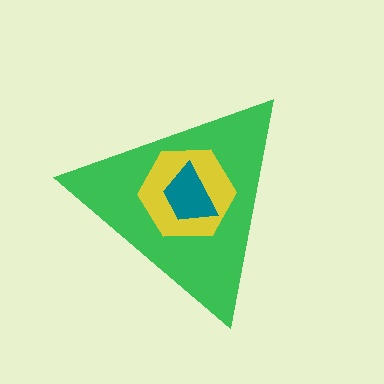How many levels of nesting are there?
3.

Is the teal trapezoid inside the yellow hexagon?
Yes.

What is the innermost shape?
The teal trapezoid.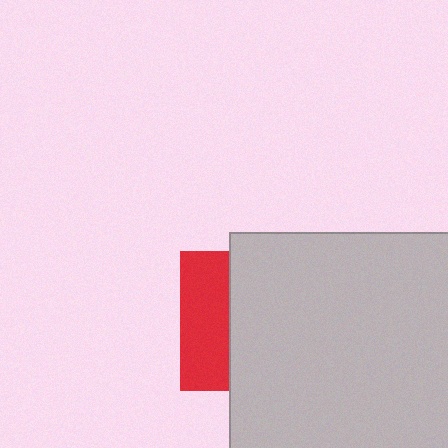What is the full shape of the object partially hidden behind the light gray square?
The partially hidden object is a red square.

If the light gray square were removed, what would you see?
You would see the complete red square.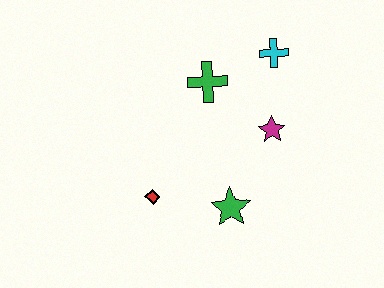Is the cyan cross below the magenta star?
No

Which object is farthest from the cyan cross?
The red diamond is farthest from the cyan cross.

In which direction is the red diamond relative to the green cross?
The red diamond is below the green cross.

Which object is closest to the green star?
The red diamond is closest to the green star.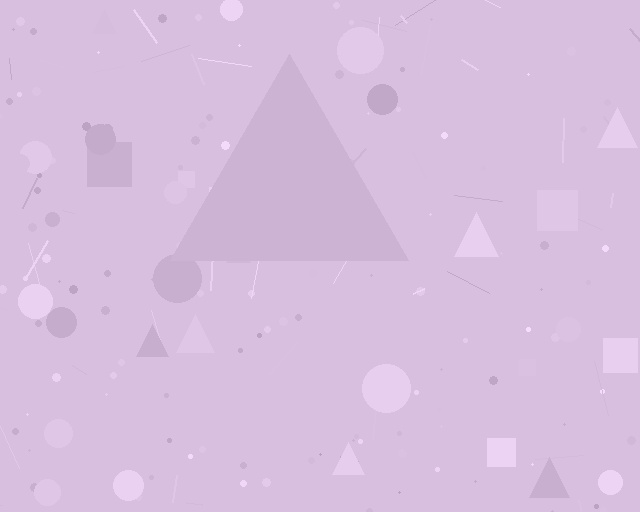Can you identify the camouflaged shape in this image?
The camouflaged shape is a triangle.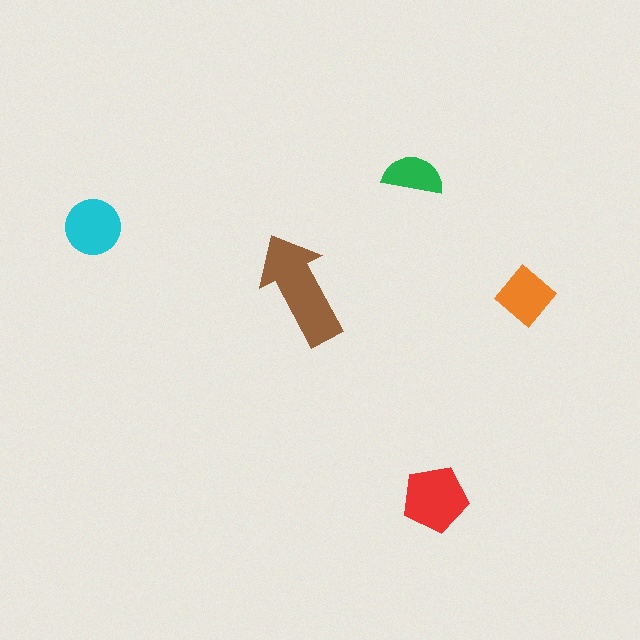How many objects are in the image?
There are 5 objects in the image.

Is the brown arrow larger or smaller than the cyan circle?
Larger.